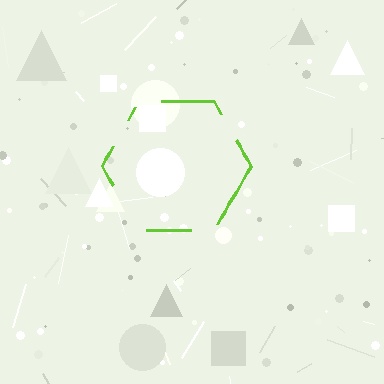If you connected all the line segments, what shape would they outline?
They would outline a hexagon.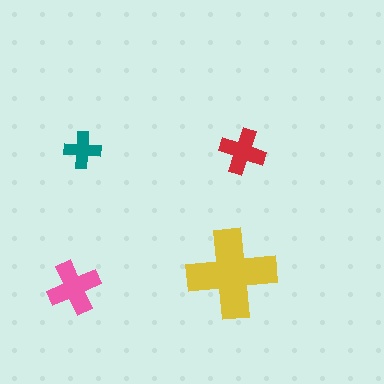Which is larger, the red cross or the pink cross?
The pink one.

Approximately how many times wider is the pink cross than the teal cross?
About 1.5 times wider.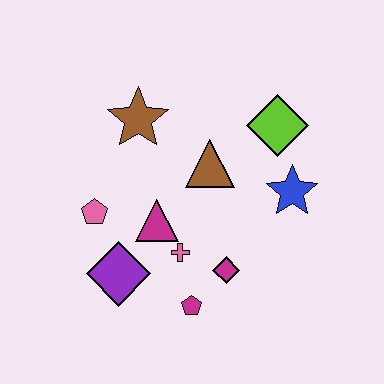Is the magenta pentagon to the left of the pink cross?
No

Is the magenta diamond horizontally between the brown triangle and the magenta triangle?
No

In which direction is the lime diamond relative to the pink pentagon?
The lime diamond is to the right of the pink pentagon.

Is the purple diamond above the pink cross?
No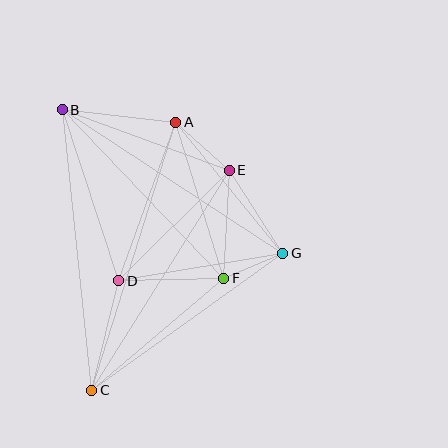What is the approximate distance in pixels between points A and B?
The distance between A and B is approximately 114 pixels.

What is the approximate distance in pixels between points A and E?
The distance between A and E is approximately 72 pixels.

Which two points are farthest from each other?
Points B and C are farthest from each other.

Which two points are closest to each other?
Points F and G are closest to each other.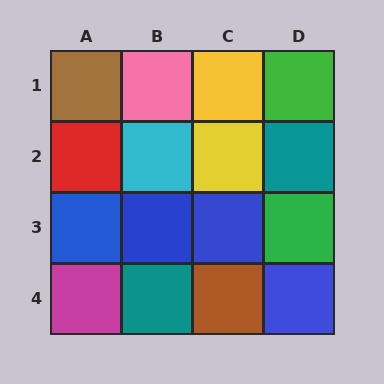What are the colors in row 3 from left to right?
Blue, blue, blue, green.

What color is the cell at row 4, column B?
Teal.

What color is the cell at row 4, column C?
Brown.